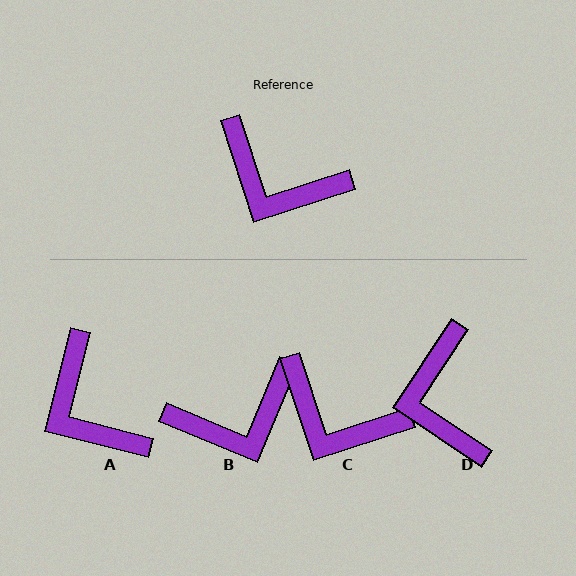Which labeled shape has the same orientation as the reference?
C.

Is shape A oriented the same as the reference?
No, it is off by about 32 degrees.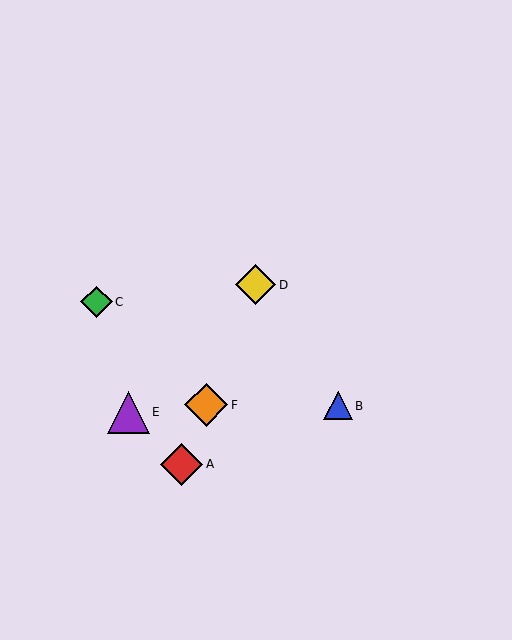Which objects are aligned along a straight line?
Objects A, D, F are aligned along a straight line.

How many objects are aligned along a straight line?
3 objects (A, D, F) are aligned along a straight line.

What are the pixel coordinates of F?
Object F is at (206, 405).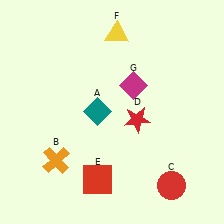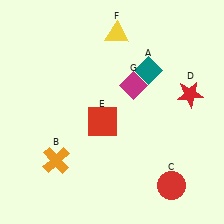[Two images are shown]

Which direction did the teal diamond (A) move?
The teal diamond (A) moved right.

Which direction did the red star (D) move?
The red star (D) moved right.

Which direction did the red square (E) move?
The red square (E) moved up.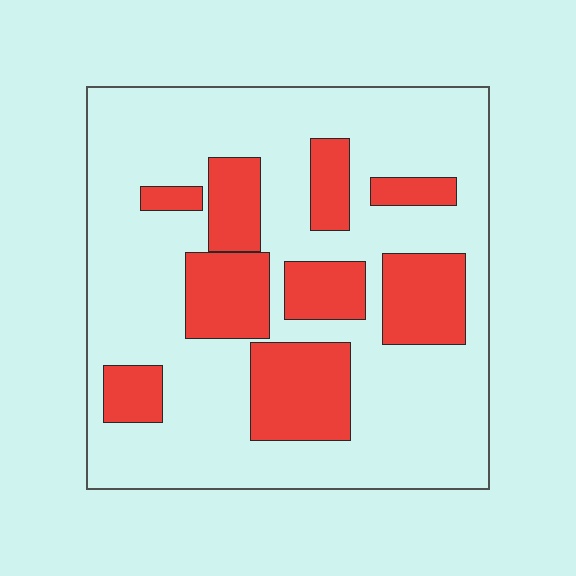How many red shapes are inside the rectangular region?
9.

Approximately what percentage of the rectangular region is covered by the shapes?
Approximately 30%.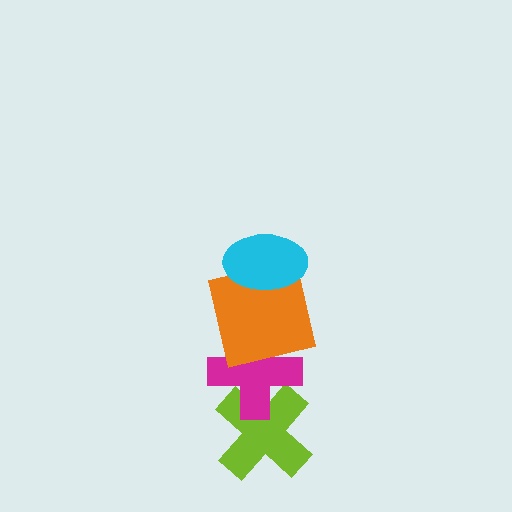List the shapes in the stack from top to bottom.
From top to bottom: the cyan ellipse, the orange square, the magenta cross, the lime cross.